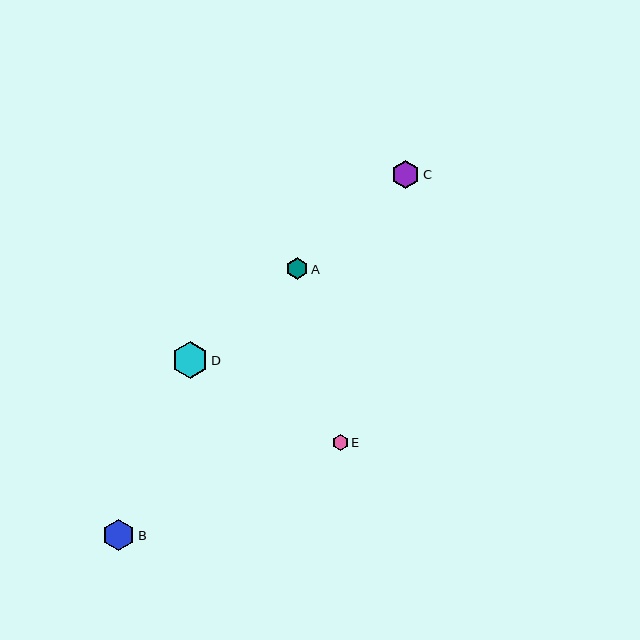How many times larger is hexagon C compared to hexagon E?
Hexagon C is approximately 1.7 times the size of hexagon E.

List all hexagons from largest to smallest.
From largest to smallest: D, B, C, A, E.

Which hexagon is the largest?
Hexagon D is the largest with a size of approximately 36 pixels.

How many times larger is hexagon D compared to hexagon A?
Hexagon D is approximately 1.7 times the size of hexagon A.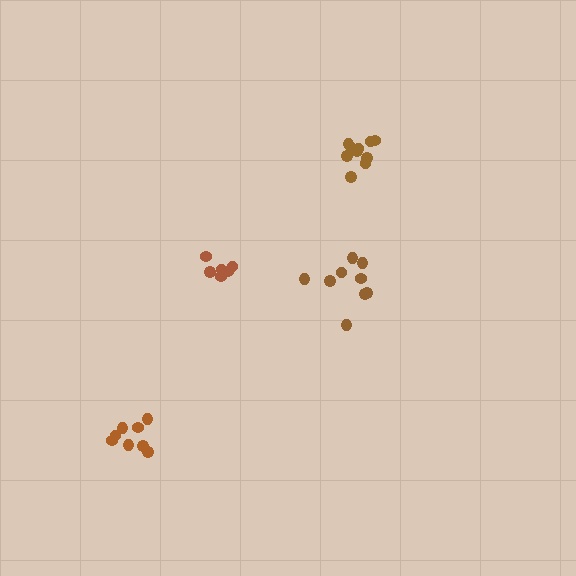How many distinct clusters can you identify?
There are 4 distinct clusters.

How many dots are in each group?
Group 1: 6 dots, Group 2: 8 dots, Group 3: 9 dots, Group 4: 10 dots (33 total).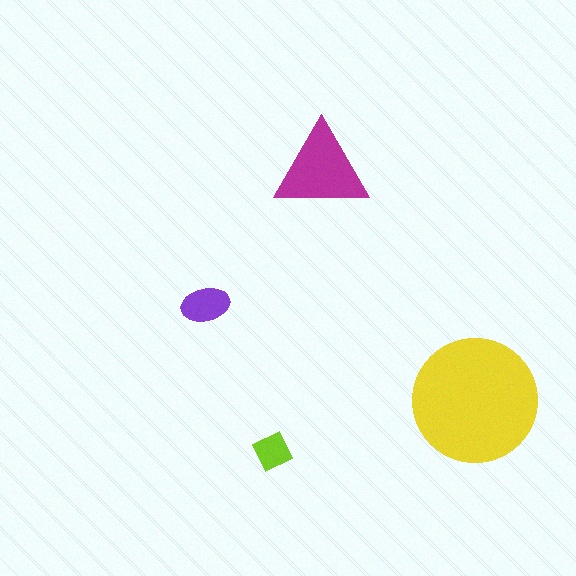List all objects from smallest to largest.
The lime diamond, the purple ellipse, the magenta triangle, the yellow circle.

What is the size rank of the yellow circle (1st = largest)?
1st.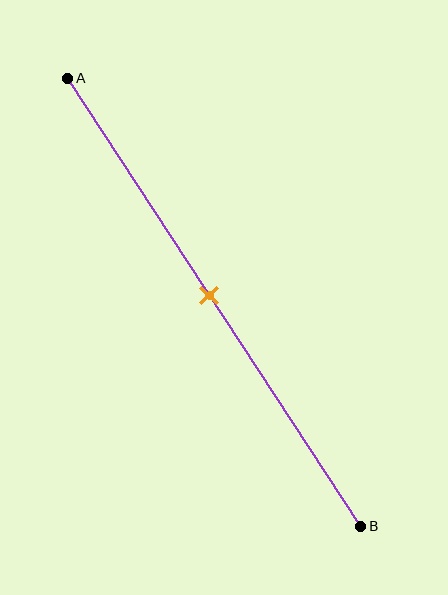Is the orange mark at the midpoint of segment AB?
Yes, the mark is approximately at the midpoint.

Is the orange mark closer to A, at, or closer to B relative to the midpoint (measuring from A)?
The orange mark is approximately at the midpoint of segment AB.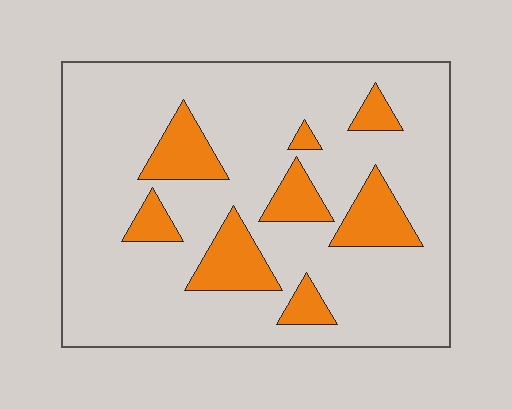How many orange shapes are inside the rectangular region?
8.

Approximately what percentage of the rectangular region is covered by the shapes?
Approximately 20%.